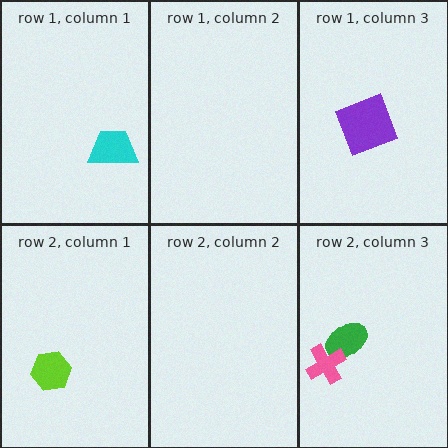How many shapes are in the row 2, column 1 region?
1.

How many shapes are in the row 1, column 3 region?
1.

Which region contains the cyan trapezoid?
The row 1, column 1 region.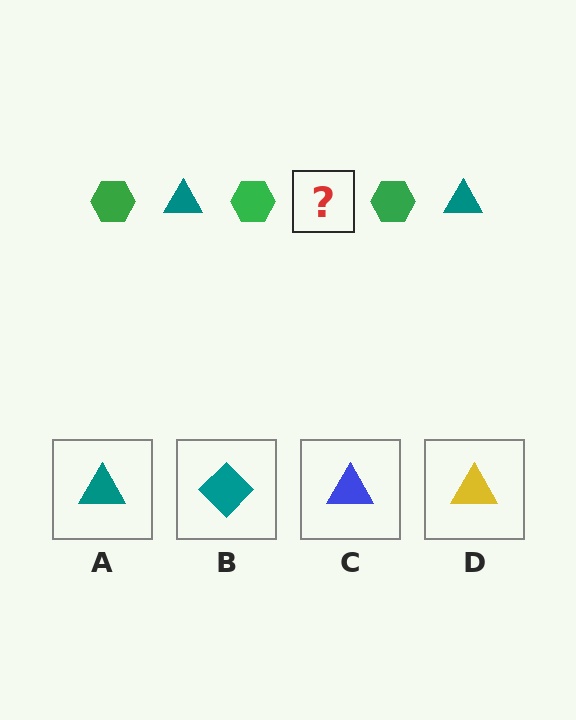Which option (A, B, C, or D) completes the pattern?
A.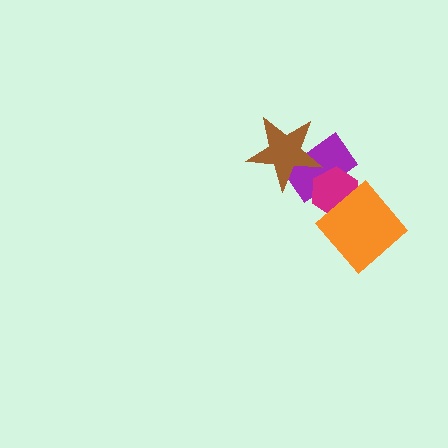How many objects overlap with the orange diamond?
1 object overlaps with the orange diamond.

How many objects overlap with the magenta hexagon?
2 objects overlap with the magenta hexagon.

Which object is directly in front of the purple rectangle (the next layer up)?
The magenta hexagon is directly in front of the purple rectangle.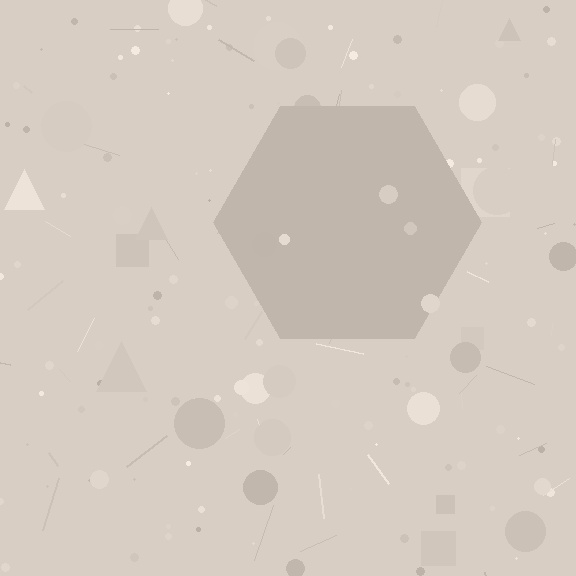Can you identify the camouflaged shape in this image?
The camouflaged shape is a hexagon.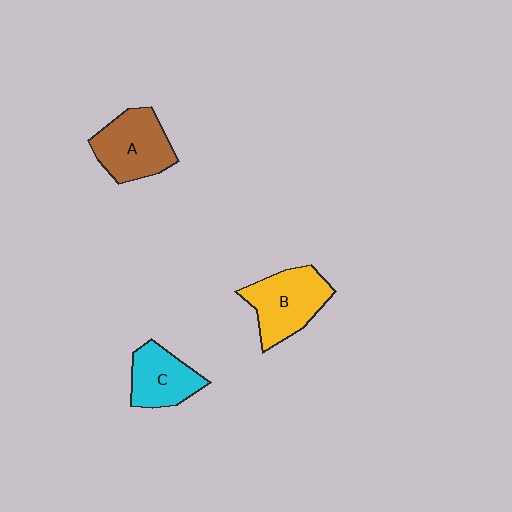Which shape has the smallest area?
Shape C (cyan).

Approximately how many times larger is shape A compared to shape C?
Approximately 1.3 times.